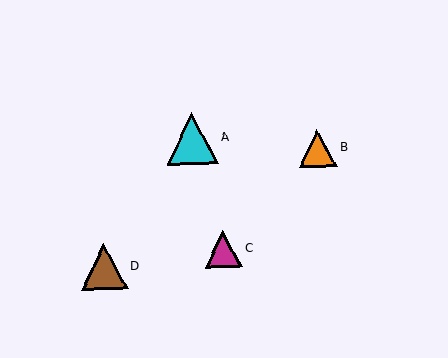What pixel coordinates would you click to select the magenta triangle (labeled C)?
Click at (223, 249) to select the magenta triangle C.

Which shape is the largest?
The cyan triangle (labeled A) is the largest.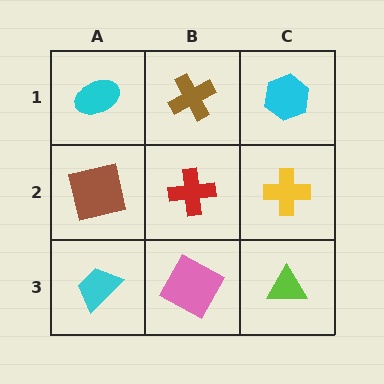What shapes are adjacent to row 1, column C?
A yellow cross (row 2, column C), a brown cross (row 1, column B).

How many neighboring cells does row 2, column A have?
3.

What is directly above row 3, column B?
A red cross.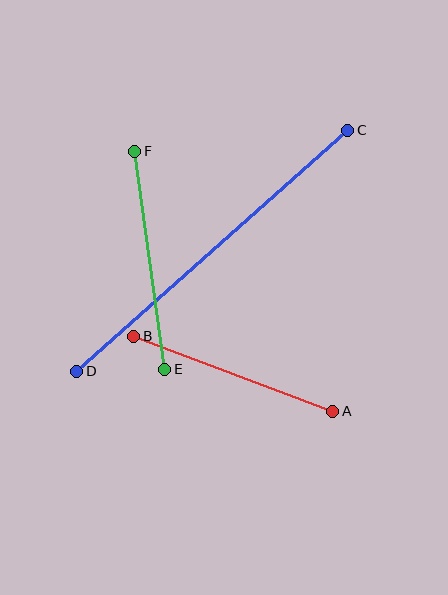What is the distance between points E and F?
The distance is approximately 220 pixels.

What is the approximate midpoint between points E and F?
The midpoint is at approximately (150, 260) pixels.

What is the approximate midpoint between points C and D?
The midpoint is at approximately (212, 251) pixels.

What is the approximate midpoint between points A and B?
The midpoint is at approximately (233, 374) pixels.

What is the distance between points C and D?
The distance is approximately 363 pixels.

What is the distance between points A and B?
The distance is approximately 213 pixels.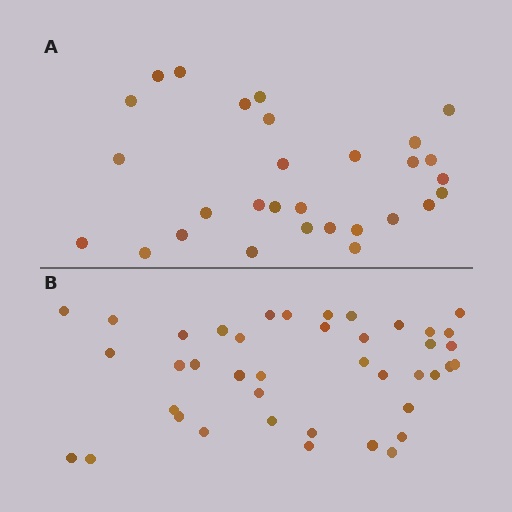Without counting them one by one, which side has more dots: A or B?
Region B (the bottom region) has more dots.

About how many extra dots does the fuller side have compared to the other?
Region B has roughly 12 or so more dots than region A.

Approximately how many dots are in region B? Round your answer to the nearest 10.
About 40 dots. (The exact count is 41, which rounds to 40.)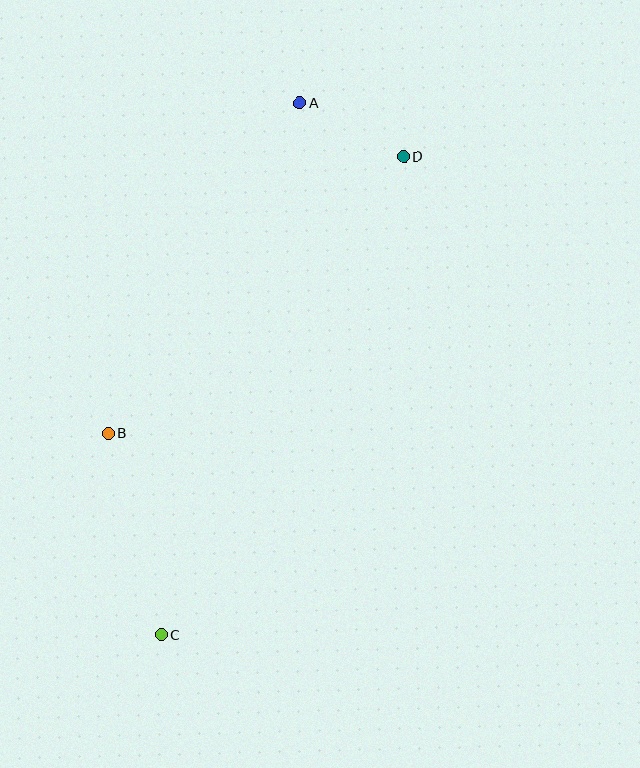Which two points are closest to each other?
Points A and D are closest to each other.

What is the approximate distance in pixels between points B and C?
The distance between B and C is approximately 208 pixels.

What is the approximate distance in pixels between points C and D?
The distance between C and D is approximately 536 pixels.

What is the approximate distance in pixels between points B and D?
The distance between B and D is approximately 405 pixels.